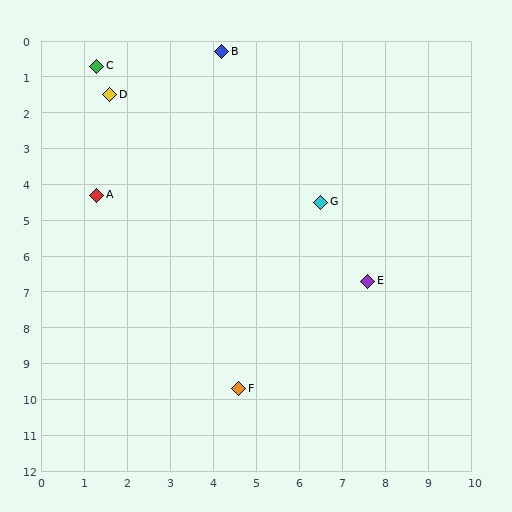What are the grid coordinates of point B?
Point B is at approximately (4.2, 0.3).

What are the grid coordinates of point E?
Point E is at approximately (7.6, 6.7).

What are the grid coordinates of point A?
Point A is at approximately (1.3, 4.3).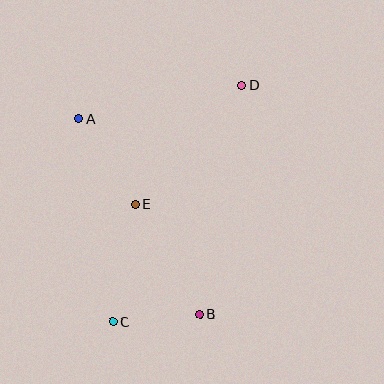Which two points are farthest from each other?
Points C and D are farthest from each other.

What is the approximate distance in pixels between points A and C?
The distance between A and C is approximately 206 pixels.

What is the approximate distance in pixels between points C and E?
The distance between C and E is approximately 119 pixels.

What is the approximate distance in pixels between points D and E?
The distance between D and E is approximately 160 pixels.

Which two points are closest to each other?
Points B and C are closest to each other.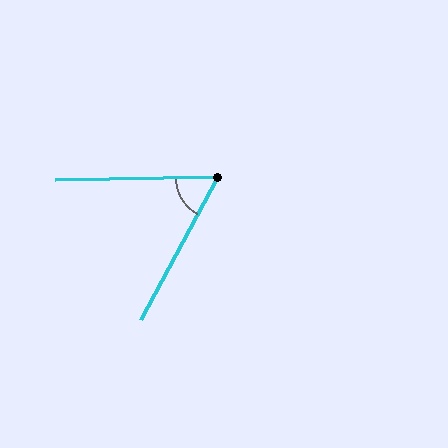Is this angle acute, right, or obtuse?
It is acute.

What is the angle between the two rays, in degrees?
Approximately 61 degrees.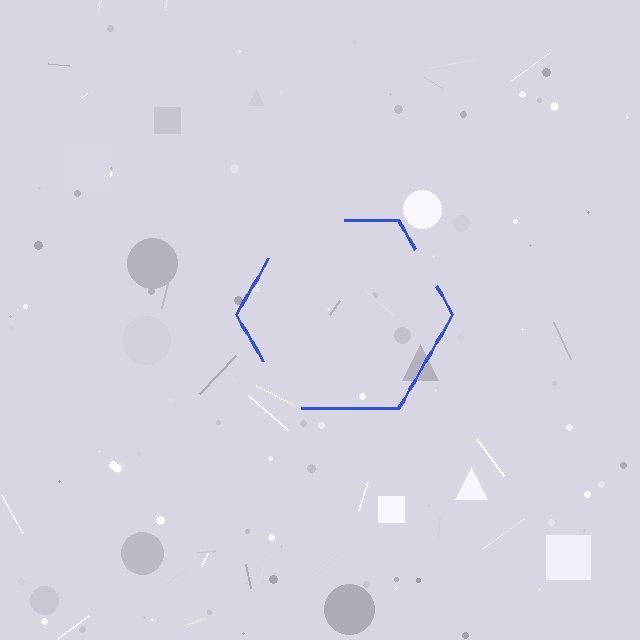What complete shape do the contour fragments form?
The contour fragments form a hexagon.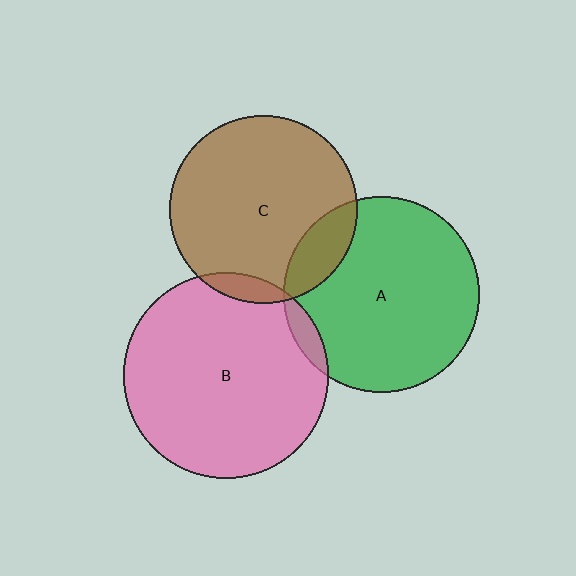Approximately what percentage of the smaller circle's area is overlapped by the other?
Approximately 5%.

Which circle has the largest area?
Circle B (pink).